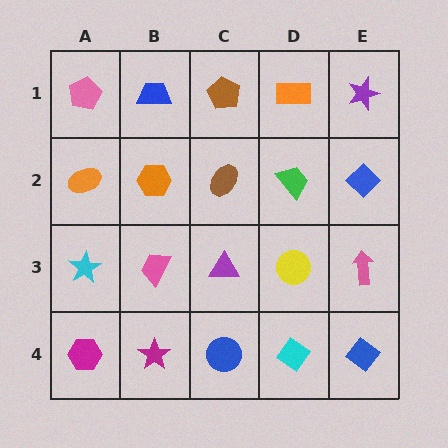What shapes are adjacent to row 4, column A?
A cyan star (row 3, column A), a magenta star (row 4, column B).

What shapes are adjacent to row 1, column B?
An orange hexagon (row 2, column B), a pink pentagon (row 1, column A), a brown pentagon (row 1, column C).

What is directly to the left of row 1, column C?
A blue trapezoid.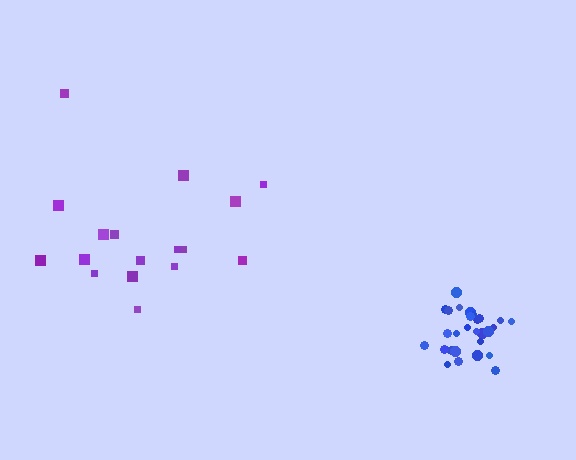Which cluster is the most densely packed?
Blue.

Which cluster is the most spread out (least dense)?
Purple.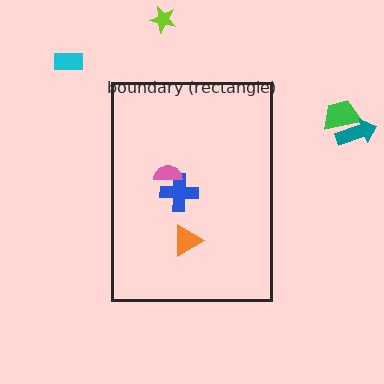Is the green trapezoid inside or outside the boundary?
Outside.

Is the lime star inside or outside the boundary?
Outside.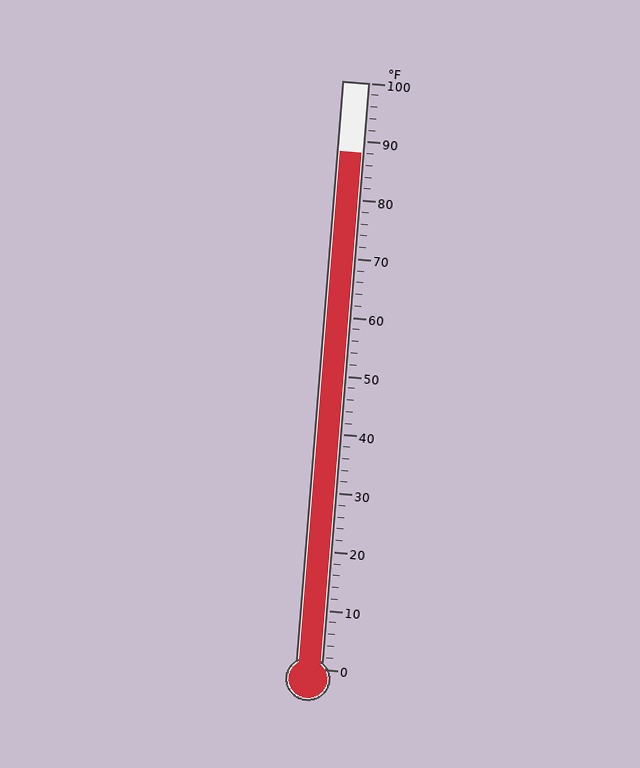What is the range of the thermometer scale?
The thermometer scale ranges from 0°F to 100°F.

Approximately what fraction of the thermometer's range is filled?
The thermometer is filled to approximately 90% of its range.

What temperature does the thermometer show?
The thermometer shows approximately 88°F.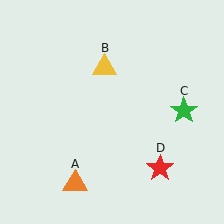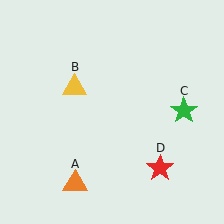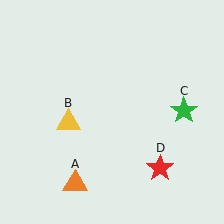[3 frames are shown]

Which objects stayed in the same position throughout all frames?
Orange triangle (object A) and green star (object C) and red star (object D) remained stationary.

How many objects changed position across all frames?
1 object changed position: yellow triangle (object B).